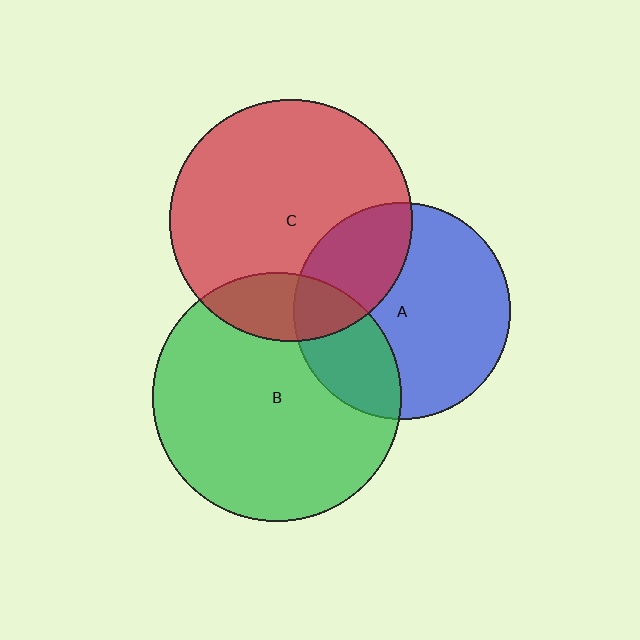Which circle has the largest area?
Circle B (green).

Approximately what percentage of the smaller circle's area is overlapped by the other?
Approximately 25%.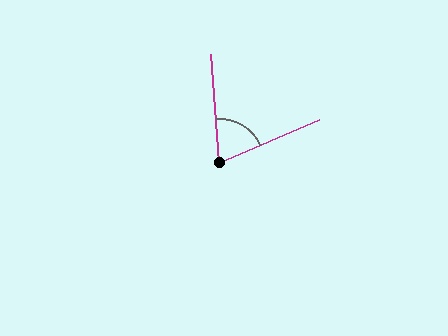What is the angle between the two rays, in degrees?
Approximately 71 degrees.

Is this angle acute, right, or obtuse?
It is acute.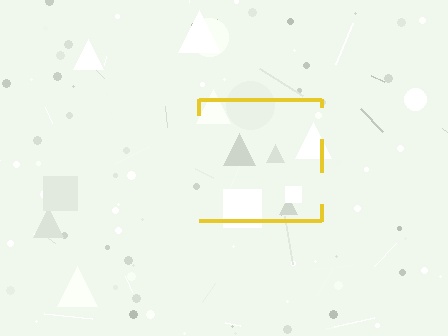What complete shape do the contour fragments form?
The contour fragments form a square.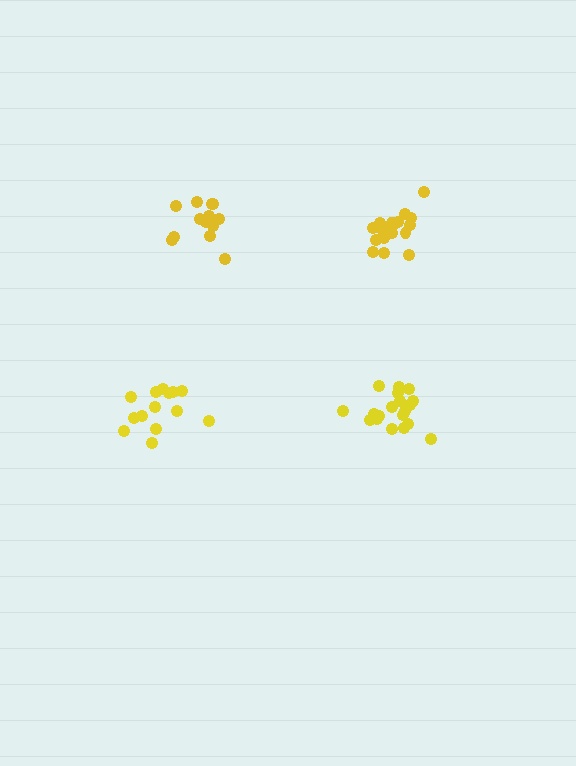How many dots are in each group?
Group 1: 14 dots, Group 2: 19 dots, Group 3: 18 dots, Group 4: 14 dots (65 total).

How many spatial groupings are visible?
There are 4 spatial groupings.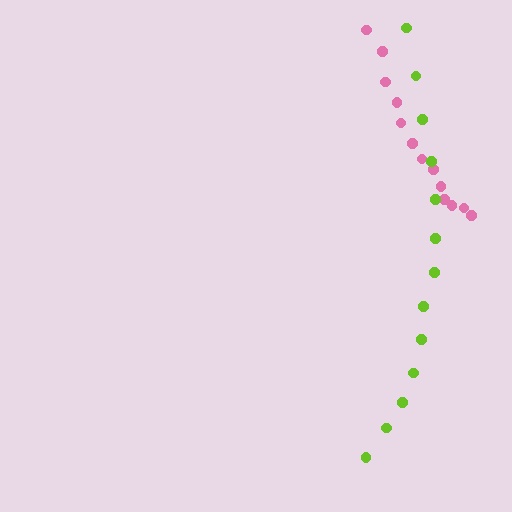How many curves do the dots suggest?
There are 2 distinct paths.